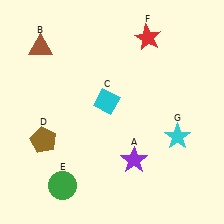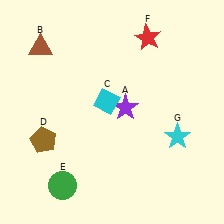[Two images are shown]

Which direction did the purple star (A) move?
The purple star (A) moved up.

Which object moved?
The purple star (A) moved up.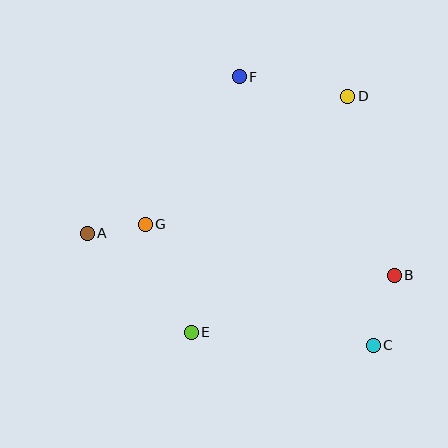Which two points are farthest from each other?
Points A and B are farthest from each other.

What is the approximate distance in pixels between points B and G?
The distance between B and G is approximately 254 pixels.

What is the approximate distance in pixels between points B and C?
The distance between B and C is approximately 73 pixels.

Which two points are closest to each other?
Points A and G are closest to each other.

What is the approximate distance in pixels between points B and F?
The distance between B and F is approximately 252 pixels.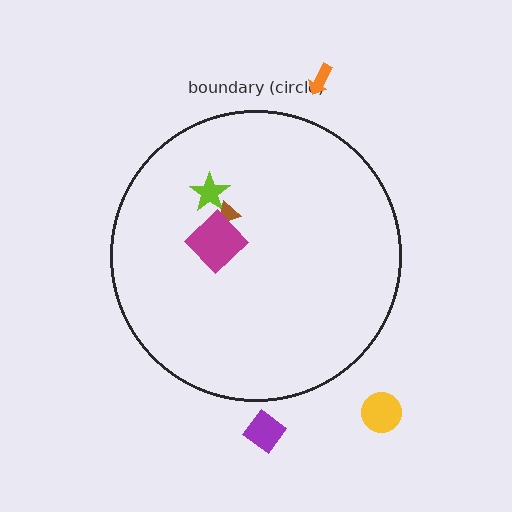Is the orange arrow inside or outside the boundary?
Outside.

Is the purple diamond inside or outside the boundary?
Outside.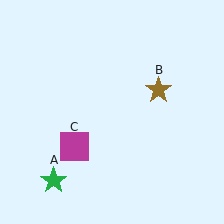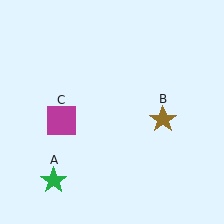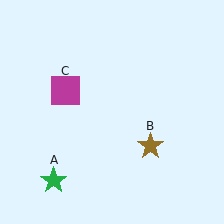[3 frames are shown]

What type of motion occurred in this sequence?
The brown star (object B), magenta square (object C) rotated clockwise around the center of the scene.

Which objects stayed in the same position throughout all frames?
Green star (object A) remained stationary.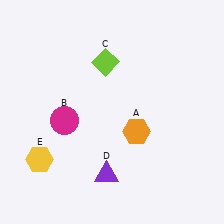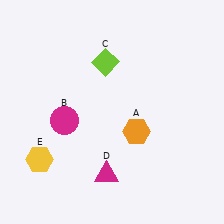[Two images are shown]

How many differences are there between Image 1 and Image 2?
There is 1 difference between the two images.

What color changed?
The triangle (D) changed from purple in Image 1 to magenta in Image 2.